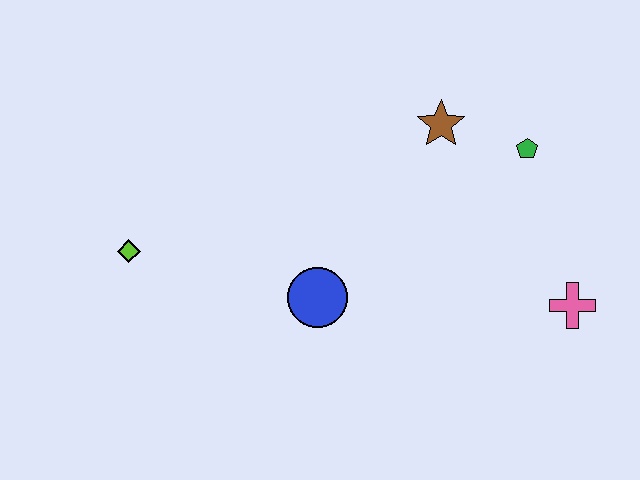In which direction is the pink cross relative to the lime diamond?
The pink cross is to the right of the lime diamond.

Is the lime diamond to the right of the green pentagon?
No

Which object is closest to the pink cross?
The green pentagon is closest to the pink cross.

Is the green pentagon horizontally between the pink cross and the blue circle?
Yes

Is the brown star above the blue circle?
Yes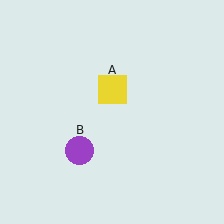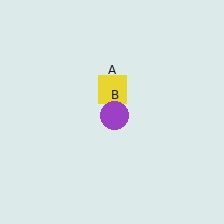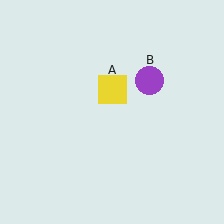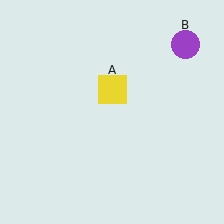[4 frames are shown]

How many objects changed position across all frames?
1 object changed position: purple circle (object B).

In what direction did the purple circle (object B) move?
The purple circle (object B) moved up and to the right.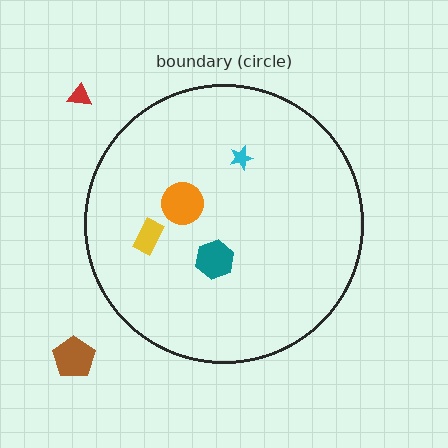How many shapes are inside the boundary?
4 inside, 2 outside.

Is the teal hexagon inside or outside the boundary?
Inside.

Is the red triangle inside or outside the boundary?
Outside.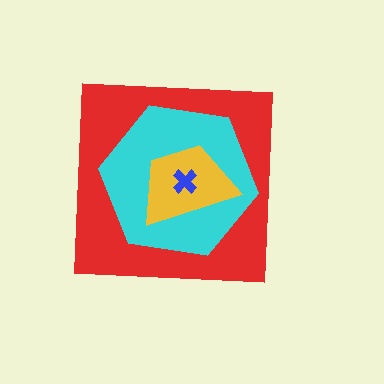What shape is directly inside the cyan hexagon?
The yellow trapezoid.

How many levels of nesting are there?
4.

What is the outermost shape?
The red square.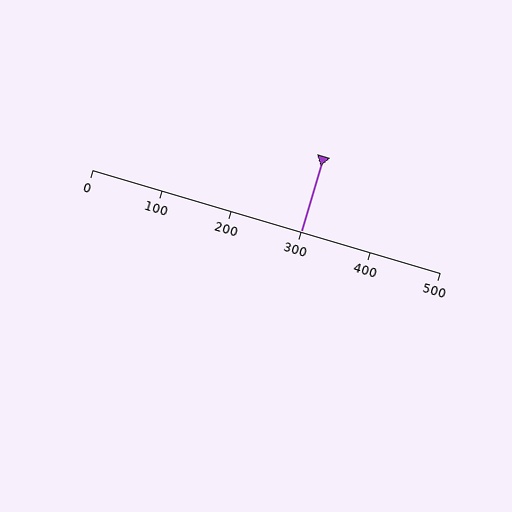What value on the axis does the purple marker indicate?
The marker indicates approximately 300.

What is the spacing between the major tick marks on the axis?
The major ticks are spaced 100 apart.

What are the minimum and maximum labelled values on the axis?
The axis runs from 0 to 500.